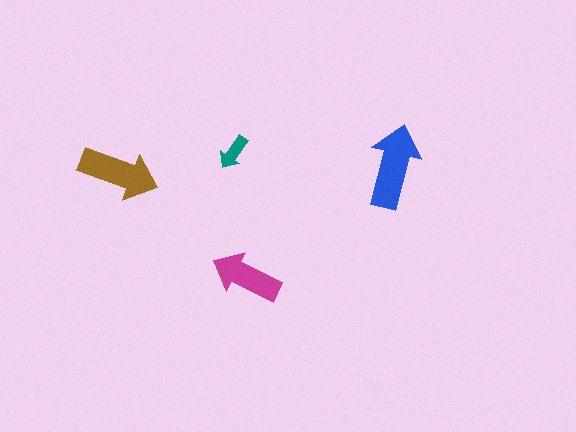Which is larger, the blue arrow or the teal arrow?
The blue one.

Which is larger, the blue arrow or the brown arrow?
The blue one.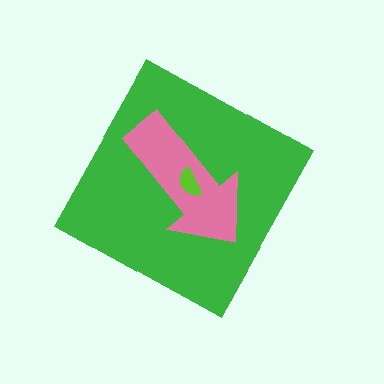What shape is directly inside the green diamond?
The pink arrow.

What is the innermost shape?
The lime semicircle.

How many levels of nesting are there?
3.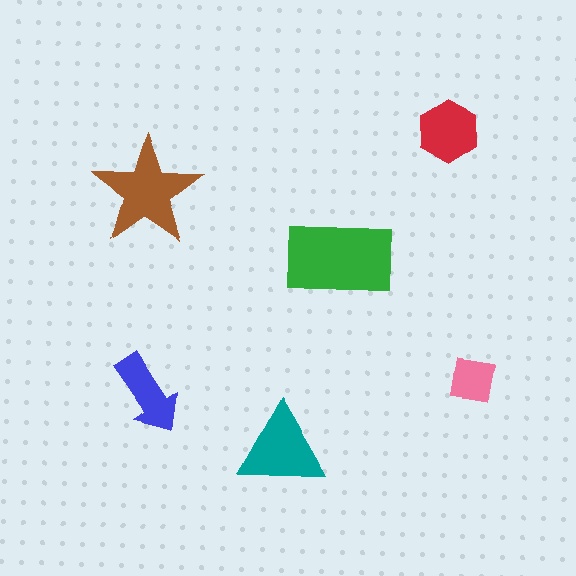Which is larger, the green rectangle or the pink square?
The green rectangle.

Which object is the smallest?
The pink square.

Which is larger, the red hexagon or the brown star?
The brown star.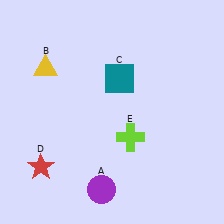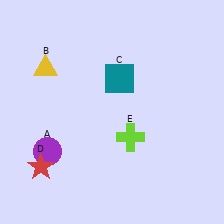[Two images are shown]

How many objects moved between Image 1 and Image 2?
1 object moved between the two images.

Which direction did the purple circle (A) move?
The purple circle (A) moved left.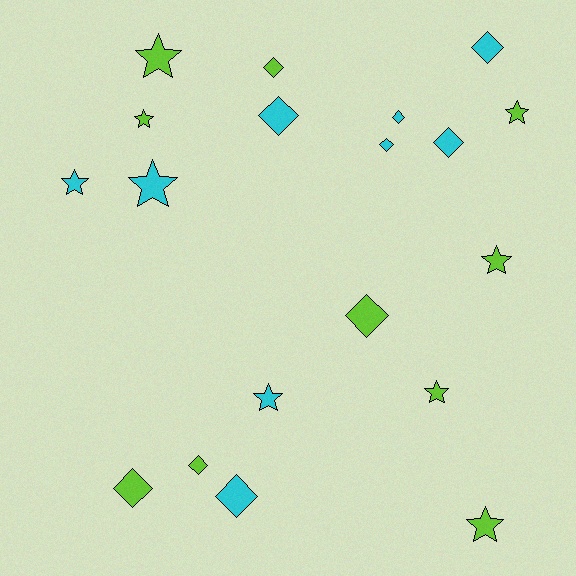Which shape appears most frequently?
Diamond, with 10 objects.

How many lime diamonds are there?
There are 4 lime diamonds.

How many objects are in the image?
There are 19 objects.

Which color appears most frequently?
Lime, with 10 objects.